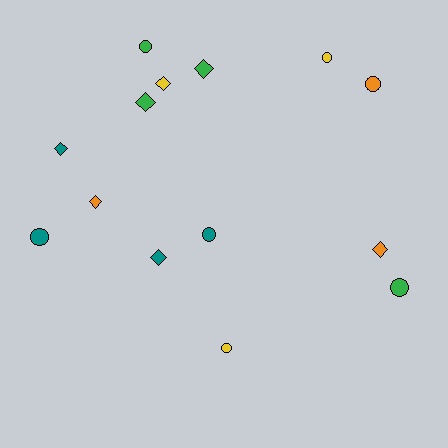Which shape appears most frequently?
Circle, with 7 objects.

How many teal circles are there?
There are 2 teal circles.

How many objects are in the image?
There are 14 objects.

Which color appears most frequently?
Green, with 4 objects.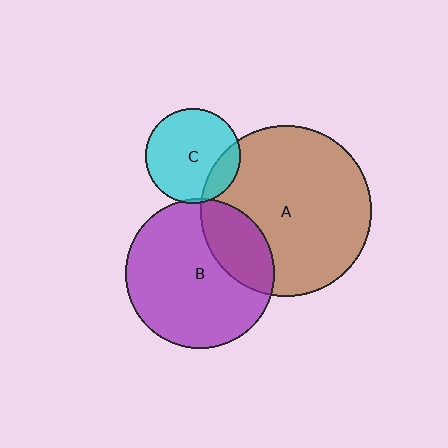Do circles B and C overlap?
Yes.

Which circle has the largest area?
Circle A (brown).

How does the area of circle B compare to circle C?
Approximately 2.5 times.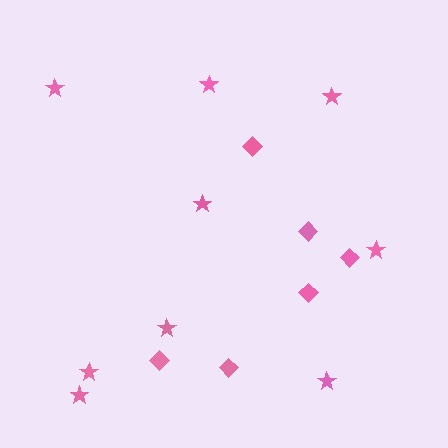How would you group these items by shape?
There are 2 groups: one group of stars (9) and one group of diamonds (6).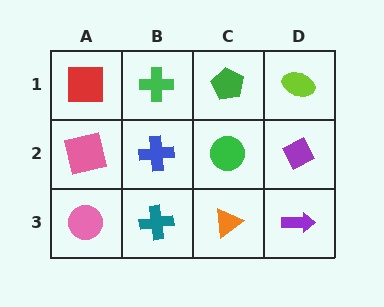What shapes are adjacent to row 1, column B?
A blue cross (row 2, column B), a red square (row 1, column A), a green pentagon (row 1, column C).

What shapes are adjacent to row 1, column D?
A purple diamond (row 2, column D), a green pentagon (row 1, column C).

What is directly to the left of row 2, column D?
A green circle.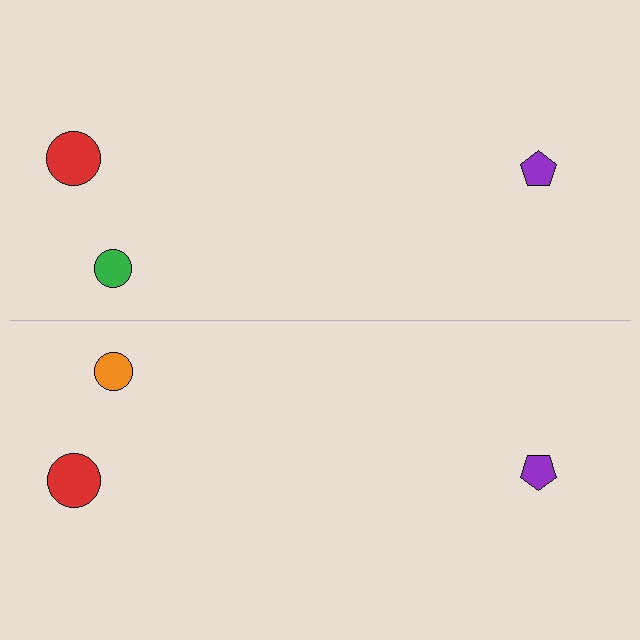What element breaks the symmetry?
The orange circle on the bottom side breaks the symmetry — its mirror counterpart is green.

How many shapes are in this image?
There are 6 shapes in this image.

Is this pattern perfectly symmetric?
No, the pattern is not perfectly symmetric. The orange circle on the bottom side breaks the symmetry — its mirror counterpart is green.